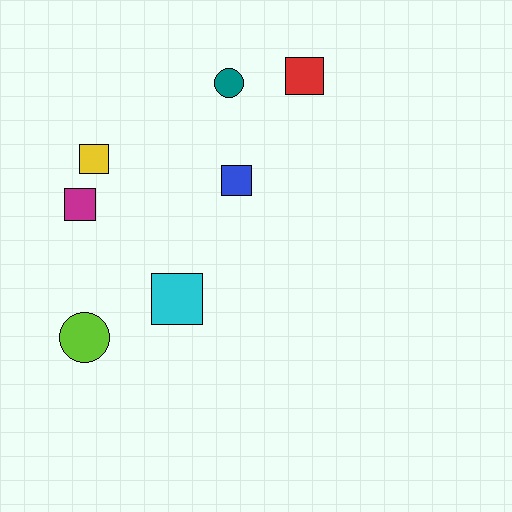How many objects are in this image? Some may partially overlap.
There are 7 objects.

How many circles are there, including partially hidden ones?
There are 2 circles.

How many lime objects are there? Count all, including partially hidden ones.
There is 1 lime object.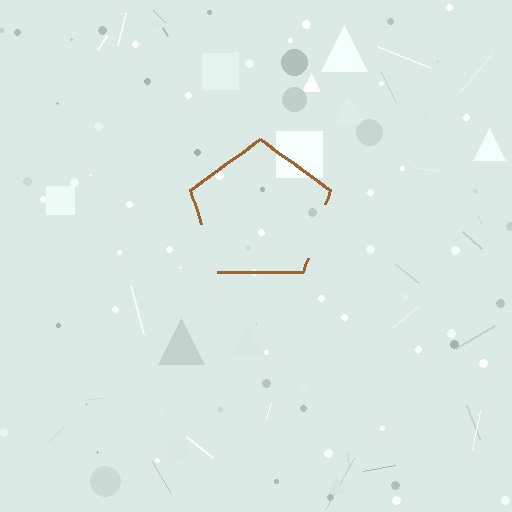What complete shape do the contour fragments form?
The contour fragments form a pentagon.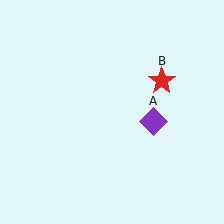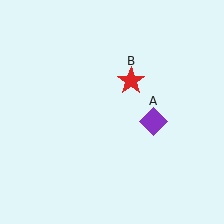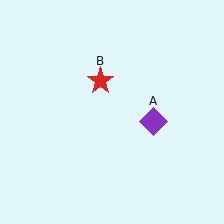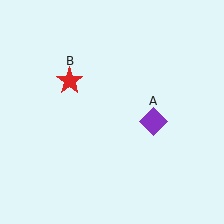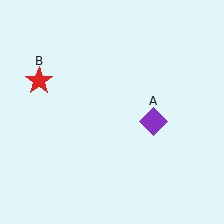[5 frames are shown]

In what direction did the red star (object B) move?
The red star (object B) moved left.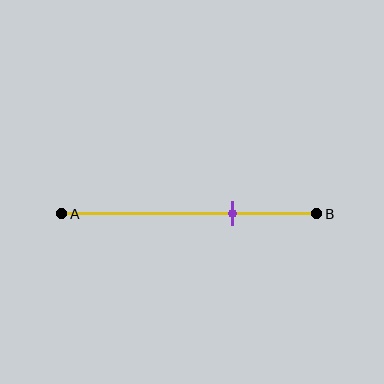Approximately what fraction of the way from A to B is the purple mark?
The purple mark is approximately 65% of the way from A to B.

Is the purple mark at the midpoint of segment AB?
No, the mark is at about 65% from A, not at the 50% midpoint.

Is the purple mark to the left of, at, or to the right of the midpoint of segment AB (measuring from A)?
The purple mark is to the right of the midpoint of segment AB.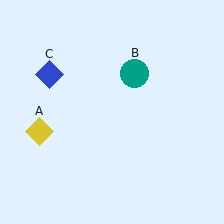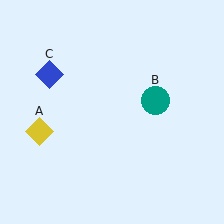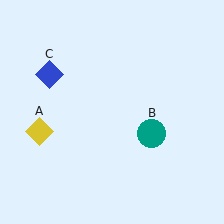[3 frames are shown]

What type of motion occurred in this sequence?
The teal circle (object B) rotated clockwise around the center of the scene.